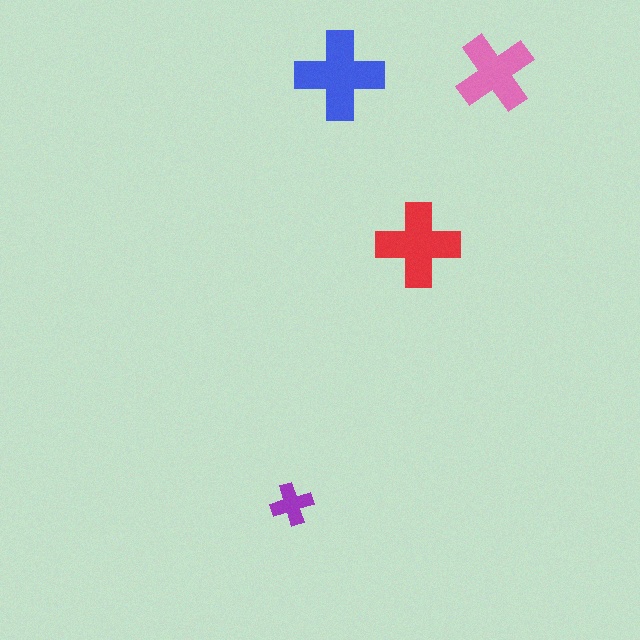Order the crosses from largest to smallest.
the blue one, the red one, the pink one, the purple one.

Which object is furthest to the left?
The purple cross is leftmost.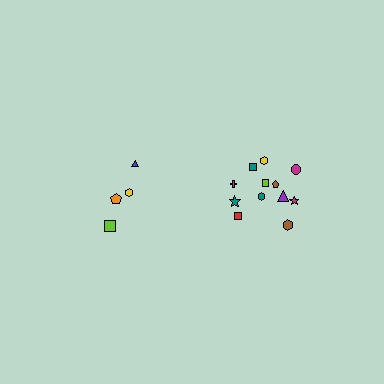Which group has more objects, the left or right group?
The right group.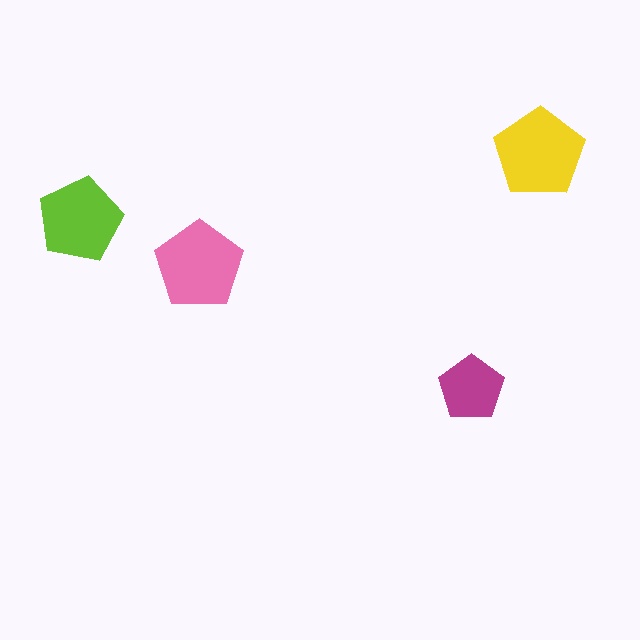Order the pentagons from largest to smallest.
the yellow one, the pink one, the lime one, the magenta one.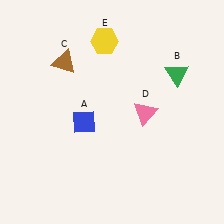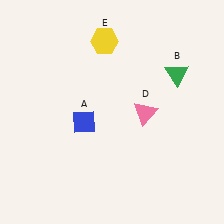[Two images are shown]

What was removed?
The brown triangle (C) was removed in Image 2.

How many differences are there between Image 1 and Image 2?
There is 1 difference between the two images.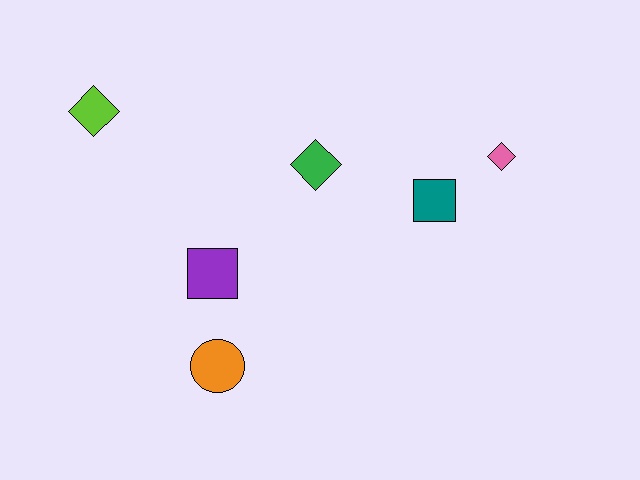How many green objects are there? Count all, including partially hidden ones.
There is 1 green object.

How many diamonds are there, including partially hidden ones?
There are 3 diamonds.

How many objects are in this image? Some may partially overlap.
There are 6 objects.